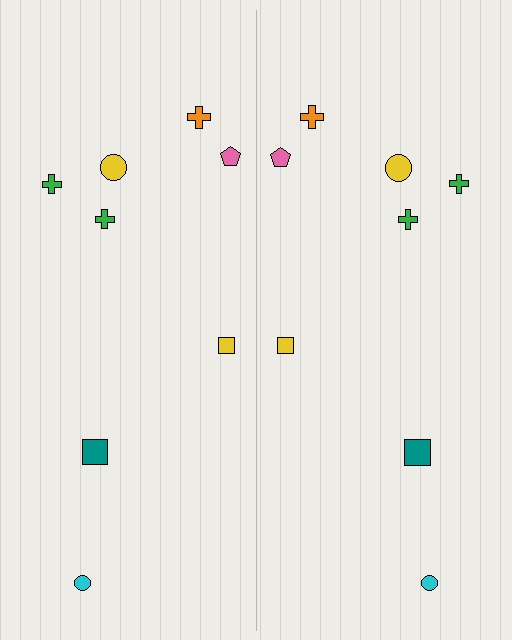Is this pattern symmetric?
Yes, this pattern has bilateral (reflection) symmetry.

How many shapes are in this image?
There are 16 shapes in this image.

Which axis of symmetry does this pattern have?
The pattern has a vertical axis of symmetry running through the center of the image.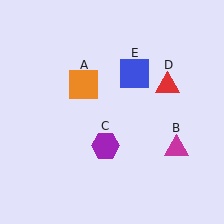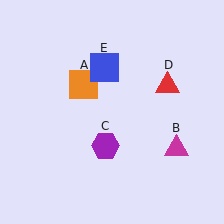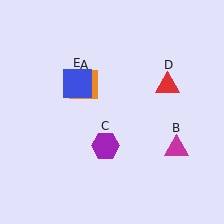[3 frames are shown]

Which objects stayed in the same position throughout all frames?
Orange square (object A) and magenta triangle (object B) and purple hexagon (object C) and red triangle (object D) remained stationary.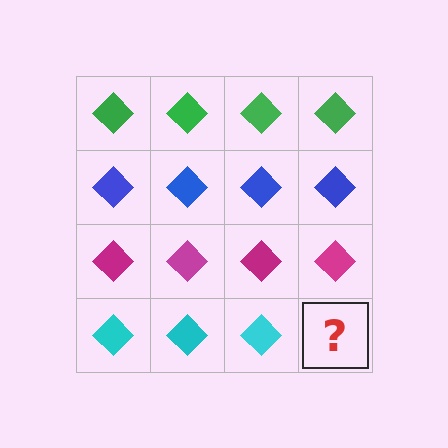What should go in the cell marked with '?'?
The missing cell should contain a cyan diamond.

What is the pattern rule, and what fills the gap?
The rule is that each row has a consistent color. The gap should be filled with a cyan diamond.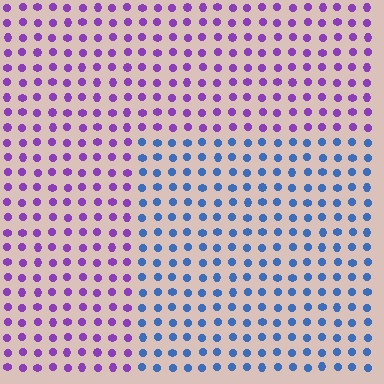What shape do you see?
I see a rectangle.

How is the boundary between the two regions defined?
The boundary is defined purely by a slight shift in hue (about 61 degrees). Spacing, size, and orientation are identical on both sides.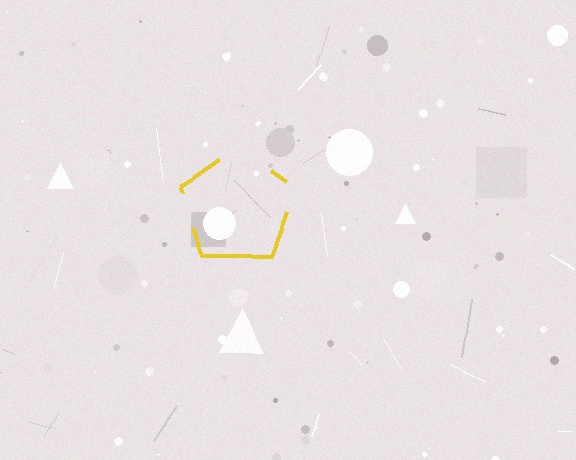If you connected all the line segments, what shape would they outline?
They would outline a pentagon.